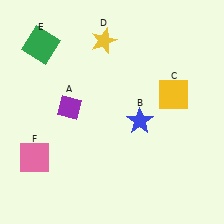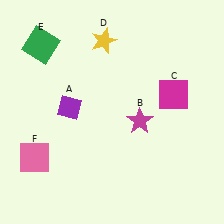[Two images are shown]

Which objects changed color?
B changed from blue to magenta. C changed from yellow to magenta.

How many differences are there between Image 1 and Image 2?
There are 2 differences between the two images.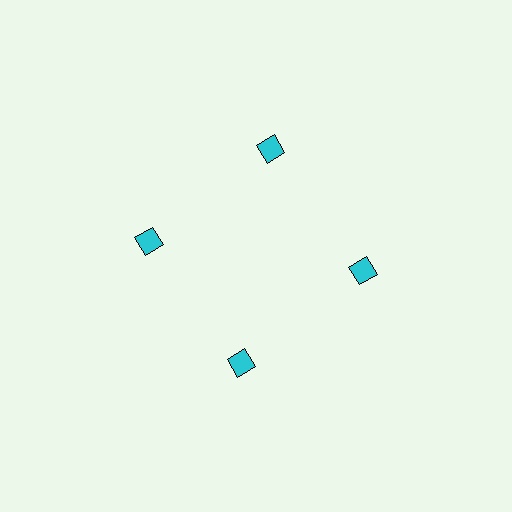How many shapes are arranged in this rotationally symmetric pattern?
There are 4 shapes, arranged in 4 groups of 1.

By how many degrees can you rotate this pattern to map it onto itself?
The pattern maps onto itself every 90 degrees of rotation.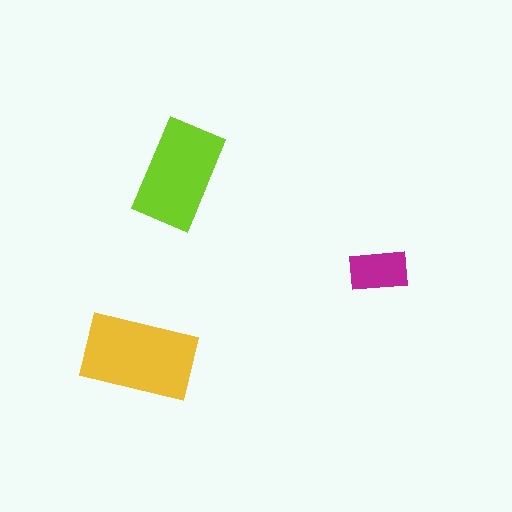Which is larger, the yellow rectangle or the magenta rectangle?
The yellow one.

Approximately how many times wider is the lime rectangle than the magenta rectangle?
About 2 times wider.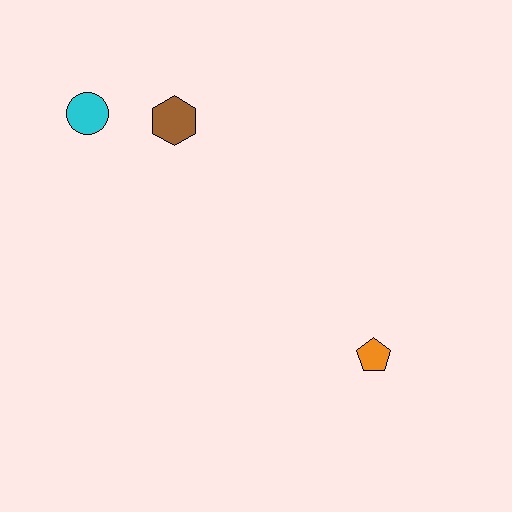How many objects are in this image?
There are 3 objects.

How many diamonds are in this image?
There are no diamonds.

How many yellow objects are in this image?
There are no yellow objects.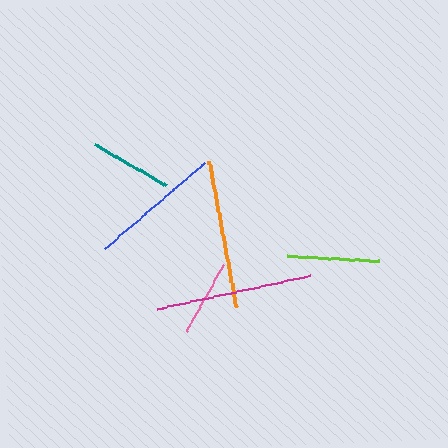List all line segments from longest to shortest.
From longest to shortest: magenta, orange, blue, lime, teal, pink.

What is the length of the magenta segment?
The magenta segment is approximately 158 pixels long.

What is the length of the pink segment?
The pink segment is approximately 77 pixels long.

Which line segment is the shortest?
The pink line is the shortest at approximately 77 pixels.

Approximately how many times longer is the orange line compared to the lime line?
The orange line is approximately 1.6 times the length of the lime line.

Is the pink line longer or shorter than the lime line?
The lime line is longer than the pink line.